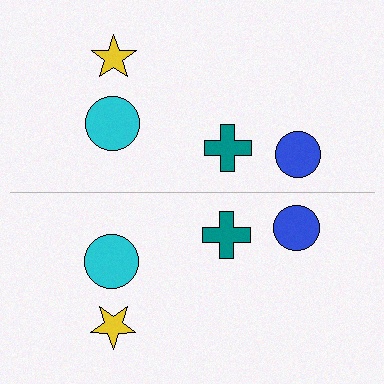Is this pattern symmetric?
Yes, this pattern has bilateral (reflection) symmetry.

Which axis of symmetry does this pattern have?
The pattern has a horizontal axis of symmetry running through the center of the image.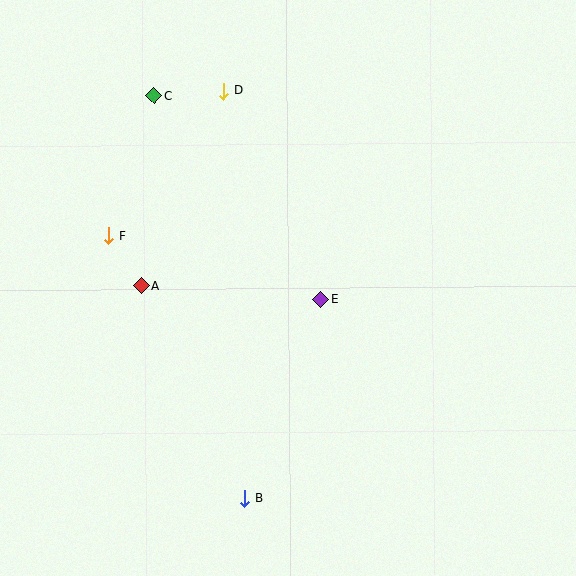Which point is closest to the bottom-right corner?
Point B is closest to the bottom-right corner.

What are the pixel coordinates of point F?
Point F is at (108, 236).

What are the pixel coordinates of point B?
Point B is at (244, 499).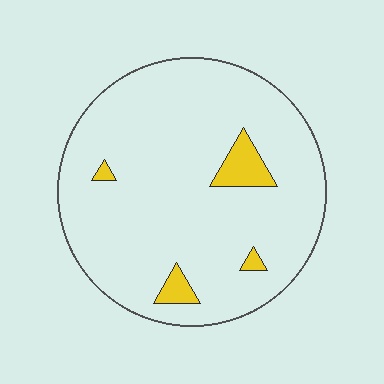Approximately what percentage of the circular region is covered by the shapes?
Approximately 5%.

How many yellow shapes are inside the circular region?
4.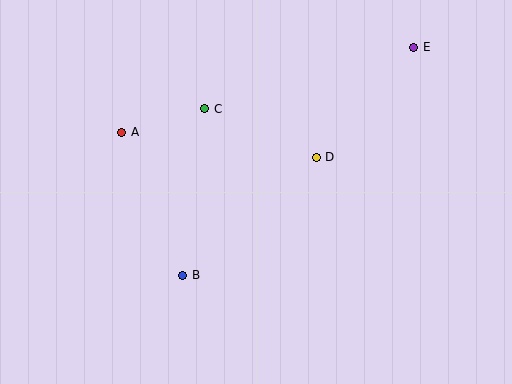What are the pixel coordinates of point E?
Point E is at (414, 47).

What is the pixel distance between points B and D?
The distance between B and D is 178 pixels.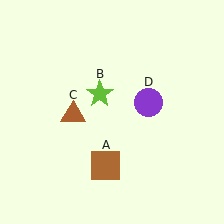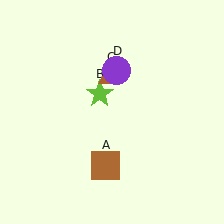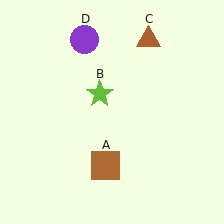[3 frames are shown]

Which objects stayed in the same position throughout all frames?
Brown square (object A) and lime star (object B) remained stationary.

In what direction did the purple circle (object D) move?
The purple circle (object D) moved up and to the left.